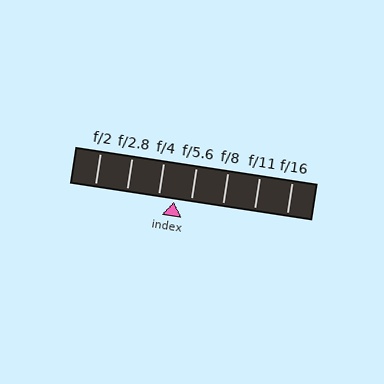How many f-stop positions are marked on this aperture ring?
There are 7 f-stop positions marked.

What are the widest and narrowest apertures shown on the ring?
The widest aperture shown is f/2 and the narrowest is f/16.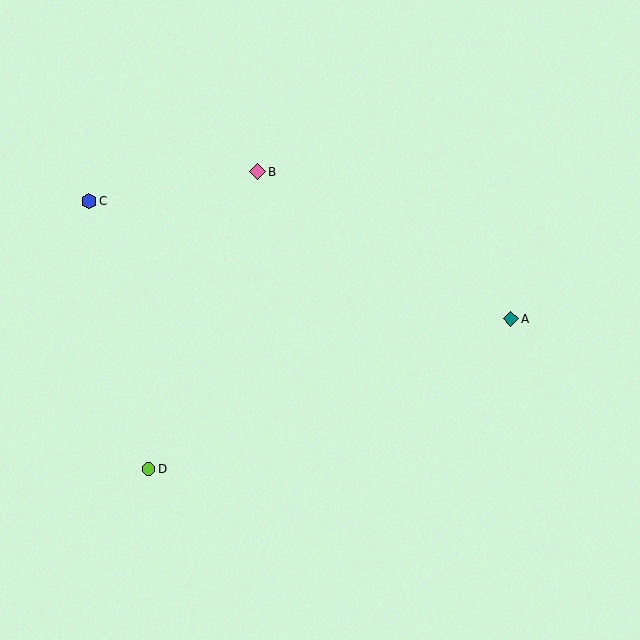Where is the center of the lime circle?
The center of the lime circle is at (149, 469).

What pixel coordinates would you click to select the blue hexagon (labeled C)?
Click at (89, 201) to select the blue hexagon C.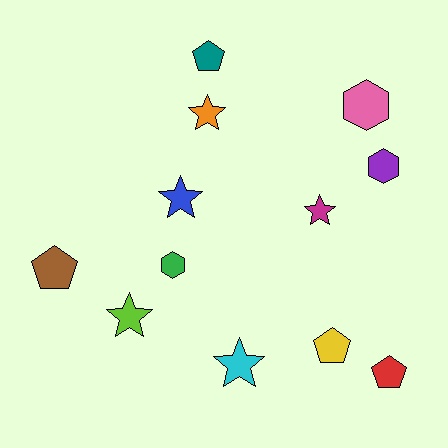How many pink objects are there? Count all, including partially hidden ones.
There is 1 pink object.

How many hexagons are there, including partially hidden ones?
There are 3 hexagons.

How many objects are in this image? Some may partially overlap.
There are 12 objects.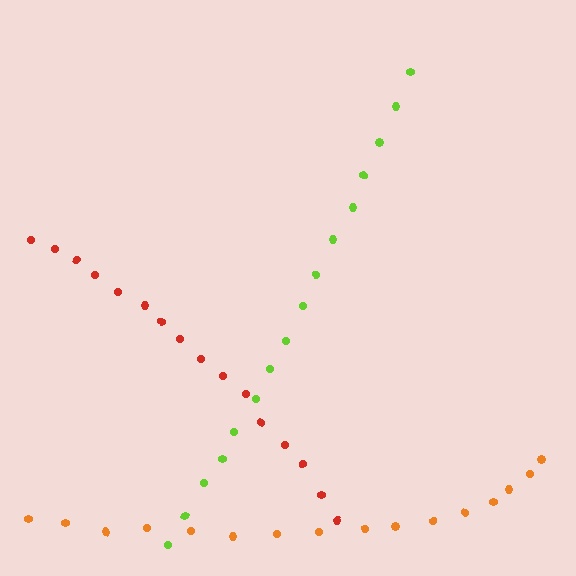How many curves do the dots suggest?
There are 3 distinct paths.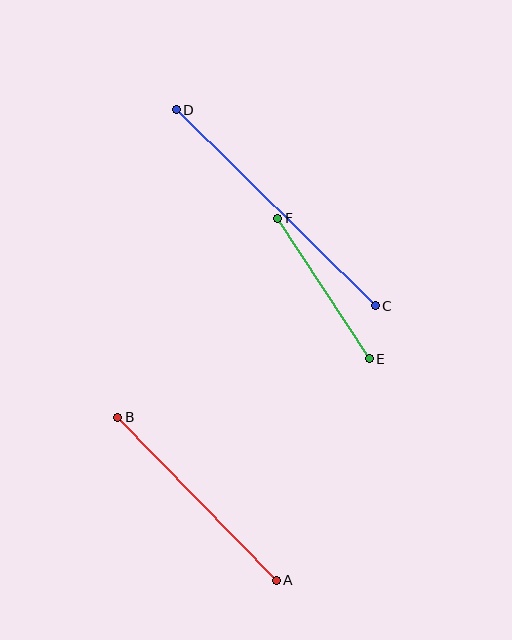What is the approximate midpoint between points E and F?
The midpoint is at approximately (323, 288) pixels.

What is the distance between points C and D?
The distance is approximately 279 pixels.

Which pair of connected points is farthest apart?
Points C and D are farthest apart.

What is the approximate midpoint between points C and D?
The midpoint is at approximately (276, 208) pixels.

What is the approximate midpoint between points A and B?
The midpoint is at approximately (197, 499) pixels.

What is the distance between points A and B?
The distance is approximately 227 pixels.